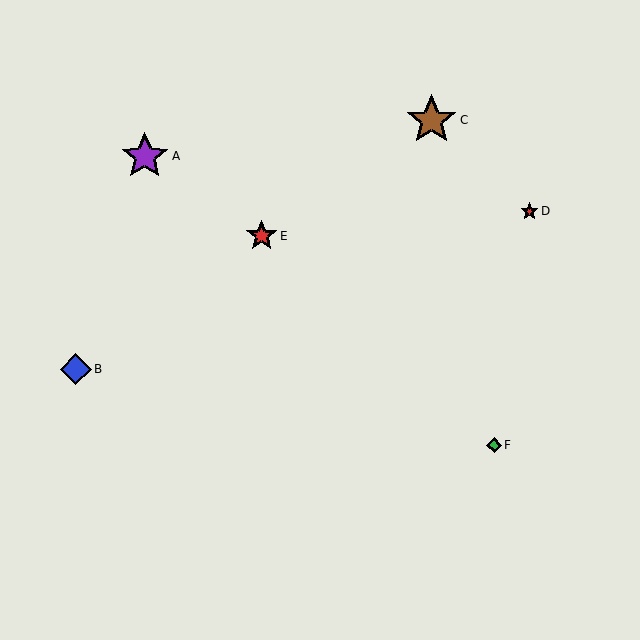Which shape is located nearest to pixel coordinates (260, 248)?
The red star (labeled E) at (262, 236) is nearest to that location.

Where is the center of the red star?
The center of the red star is at (262, 236).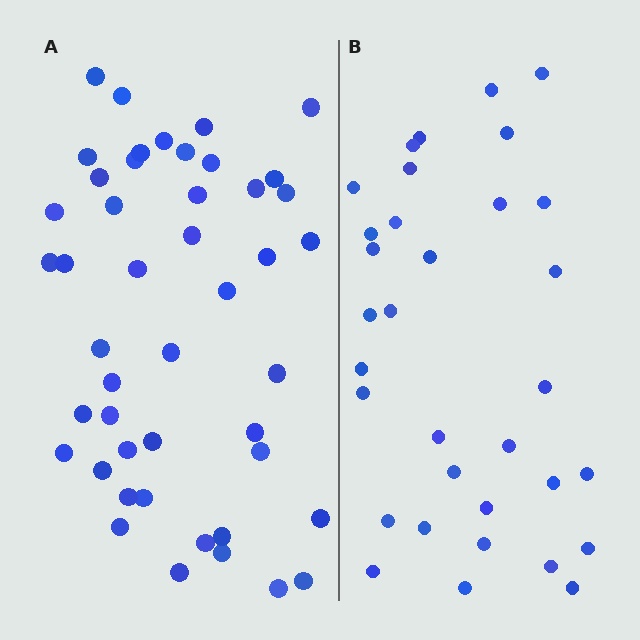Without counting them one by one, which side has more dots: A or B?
Region A (the left region) has more dots.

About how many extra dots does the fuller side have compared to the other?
Region A has approximately 15 more dots than region B.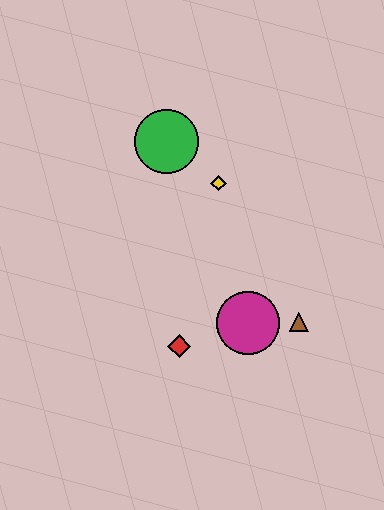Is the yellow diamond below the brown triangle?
No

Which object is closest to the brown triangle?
The magenta circle is closest to the brown triangle.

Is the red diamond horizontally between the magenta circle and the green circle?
Yes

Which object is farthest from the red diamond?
The green circle is farthest from the red diamond.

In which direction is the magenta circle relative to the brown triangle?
The magenta circle is to the left of the brown triangle.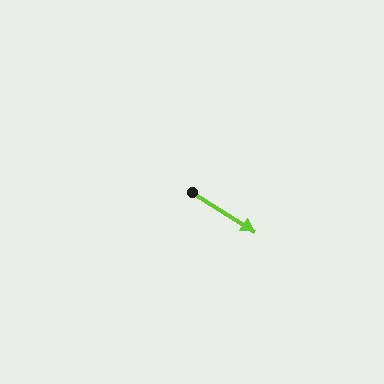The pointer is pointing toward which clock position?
Roughly 4 o'clock.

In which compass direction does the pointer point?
Southeast.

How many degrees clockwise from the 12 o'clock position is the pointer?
Approximately 123 degrees.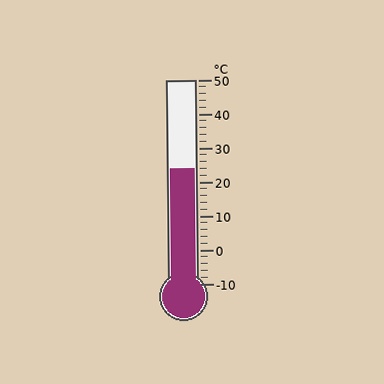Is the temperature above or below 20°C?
The temperature is above 20°C.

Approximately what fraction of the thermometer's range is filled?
The thermometer is filled to approximately 55% of its range.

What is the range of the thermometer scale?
The thermometer scale ranges from -10°C to 50°C.